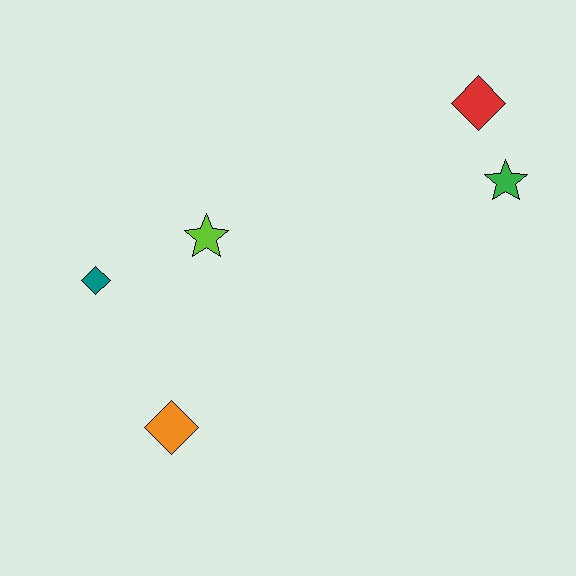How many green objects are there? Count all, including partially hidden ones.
There is 1 green object.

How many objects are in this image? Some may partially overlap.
There are 5 objects.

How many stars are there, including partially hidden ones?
There are 2 stars.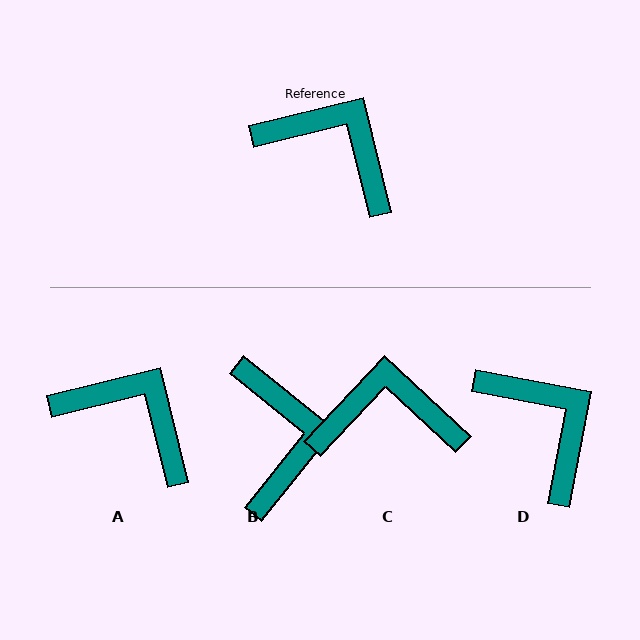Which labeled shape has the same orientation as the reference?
A.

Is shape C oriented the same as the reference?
No, it is off by about 33 degrees.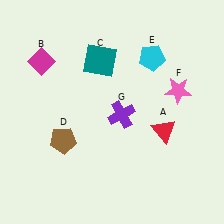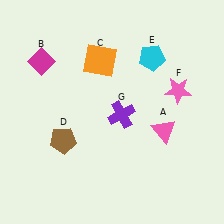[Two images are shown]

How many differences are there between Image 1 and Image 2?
There are 2 differences between the two images.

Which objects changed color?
A changed from red to pink. C changed from teal to orange.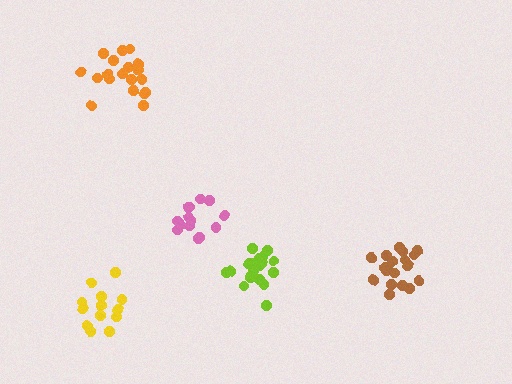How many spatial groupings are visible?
There are 5 spatial groupings.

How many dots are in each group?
Group 1: 19 dots, Group 2: 14 dots, Group 3: 19 dots, Group 4: 13 dots, Group 5: 19 dots (84 total).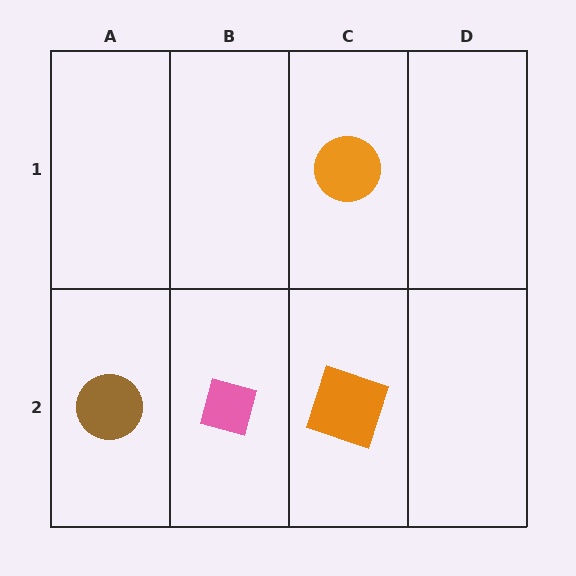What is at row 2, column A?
A brown circle.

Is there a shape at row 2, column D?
No, that cell is empty.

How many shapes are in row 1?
1 shape.